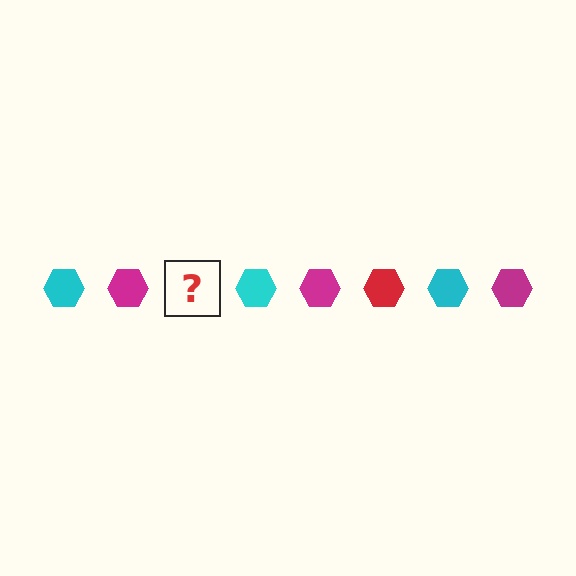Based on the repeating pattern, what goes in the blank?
The blank should be a red hexagon.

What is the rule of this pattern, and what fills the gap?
The rule is that the pattern cycles through cyan, magenta, red hexagons. The gap should be filled with a red hexagon.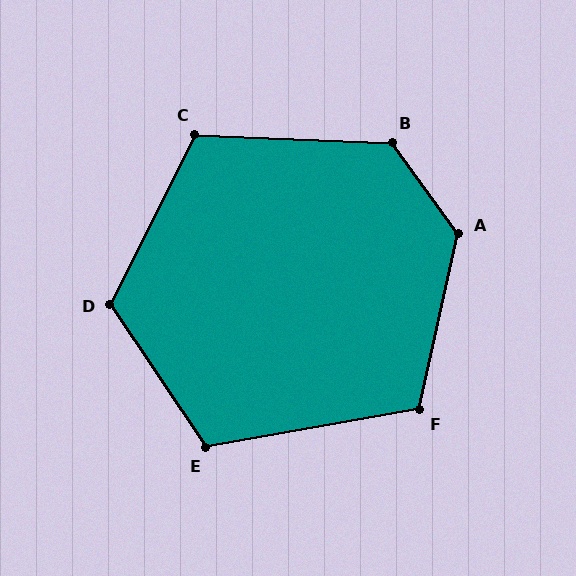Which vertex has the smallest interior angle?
F, at approximately 112 degrees.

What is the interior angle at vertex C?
Approximately 114 degrees (obtuse).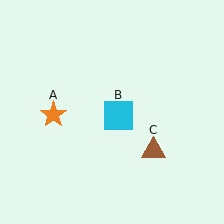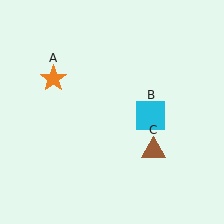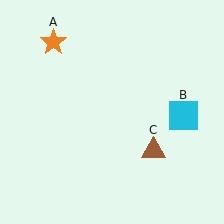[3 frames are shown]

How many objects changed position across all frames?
2 objects changed position: orange star (object A), cyan square (object B).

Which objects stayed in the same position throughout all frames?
Brown triangle (object C) remained stationary.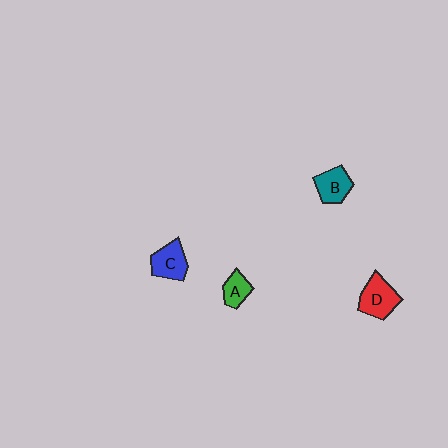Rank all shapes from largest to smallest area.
From largest to smallest: D (red), C (blue), B (teal), A (green).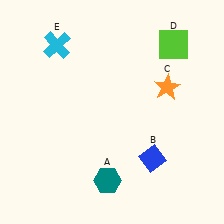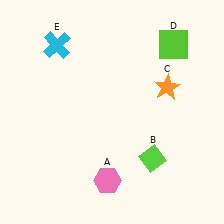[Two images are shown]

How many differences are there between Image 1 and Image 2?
There are 2 differences between the two images.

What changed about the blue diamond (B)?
In Image 1, B is blue. In Image 2, it changed to lime.